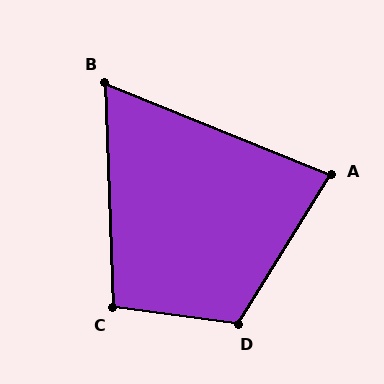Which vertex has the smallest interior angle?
B, at approximately 66 degrees.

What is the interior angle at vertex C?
Approximately 99 degrees (obtuse).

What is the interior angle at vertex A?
Approximately 81 degrees (acute).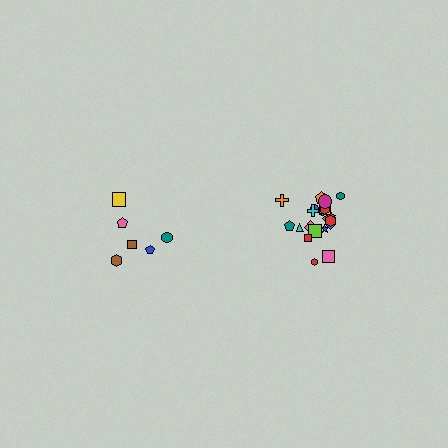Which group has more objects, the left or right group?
The right group.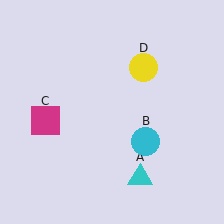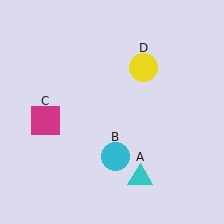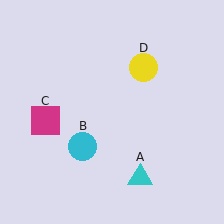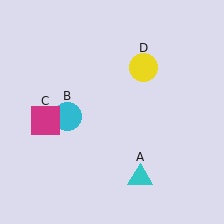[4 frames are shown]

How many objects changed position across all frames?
1 object changed position: cyan circle (object B).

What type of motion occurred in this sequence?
The cyan circle (object B) rotated clockwise around the center of the scene.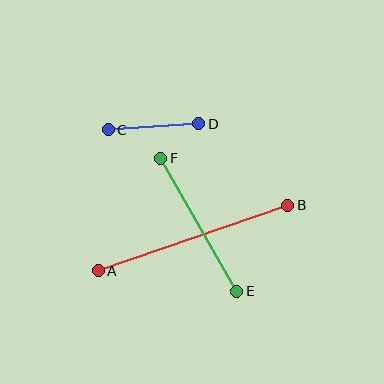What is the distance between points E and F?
The distance is approximately 154 pixels.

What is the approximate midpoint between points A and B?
The midpoint is at approximately (193, 238) pixels.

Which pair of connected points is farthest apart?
Points A and B are farthest apart.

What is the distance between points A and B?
The distance is approximately 201 pixels.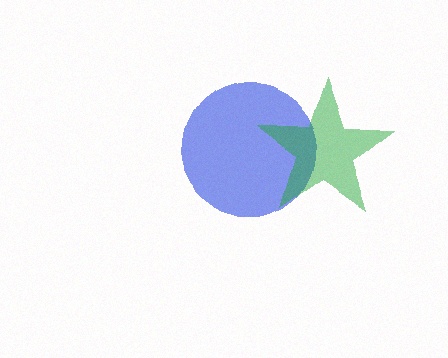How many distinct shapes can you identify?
There are 2 distinct shapes: a blue circle, a green star.